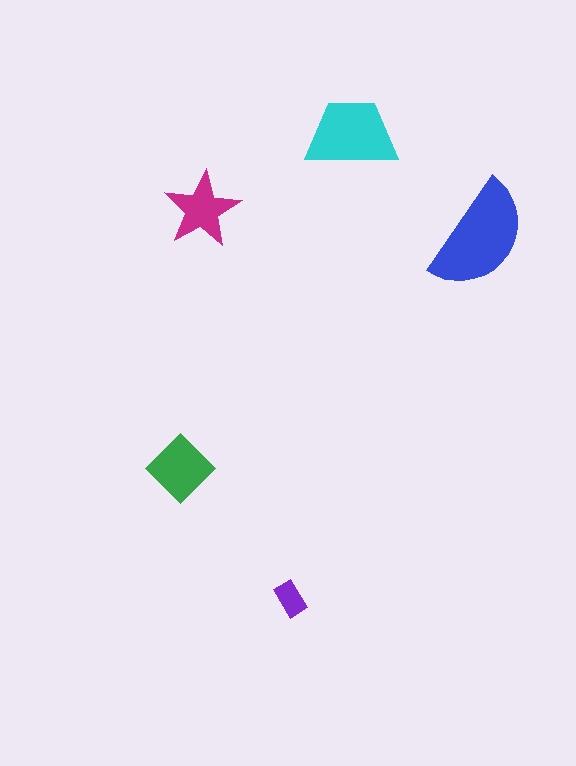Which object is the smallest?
The purple rectangle.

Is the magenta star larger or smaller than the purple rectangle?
Larger.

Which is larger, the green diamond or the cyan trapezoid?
The cyan trapezoid.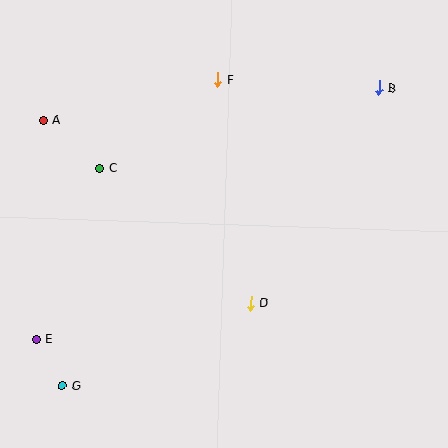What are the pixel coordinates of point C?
Point C is at (99, 168).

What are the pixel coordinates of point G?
Point G is at (62, 385).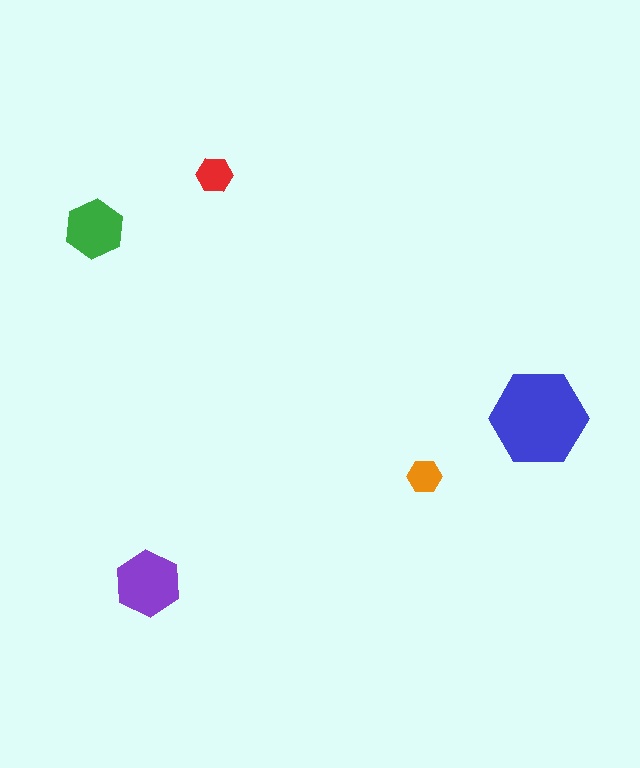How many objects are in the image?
There are 5 objects in the image.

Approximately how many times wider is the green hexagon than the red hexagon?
About 1.5 times wider.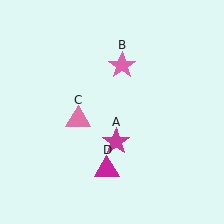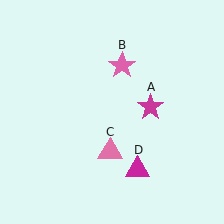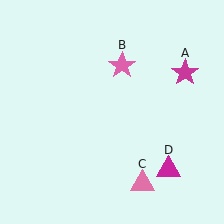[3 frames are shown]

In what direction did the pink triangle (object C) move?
The pink triangle (object C) moved down and to the right.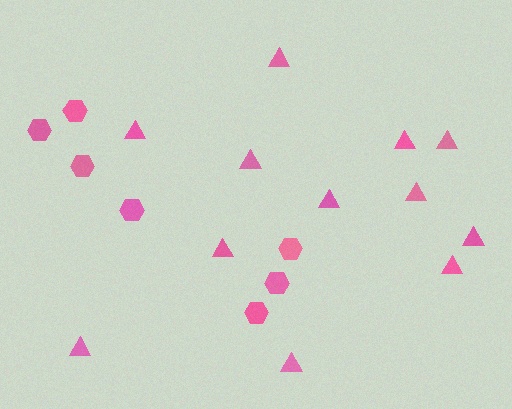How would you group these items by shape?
There are 2 groups: one group of triangles (12) and one group of hexagons (7).